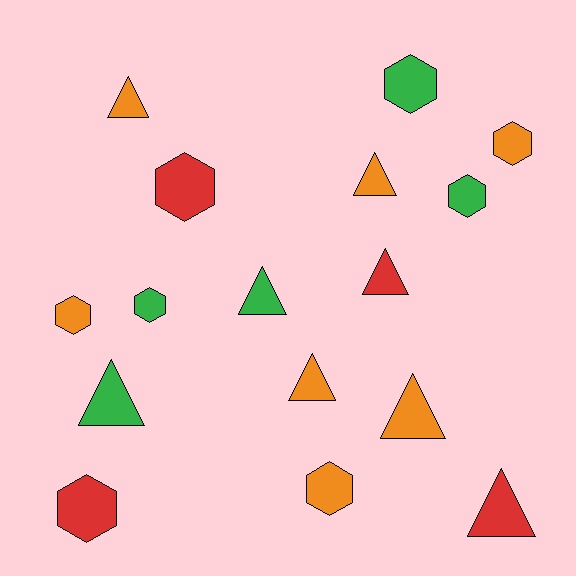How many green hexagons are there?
There are 3 green hexagons.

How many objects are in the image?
There are 16 objects.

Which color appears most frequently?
Orange, with 7 objects.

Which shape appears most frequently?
Triangle, with 8 objects.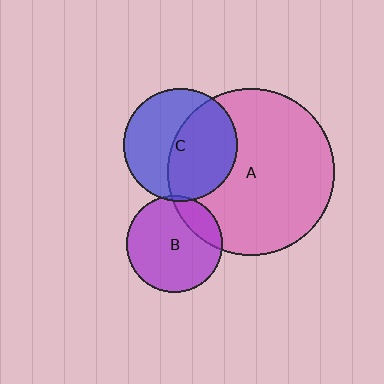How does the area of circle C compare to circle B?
Approximately 1.4 times.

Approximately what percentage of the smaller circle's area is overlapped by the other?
Approximately 20%.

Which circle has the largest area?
Circle A (pink).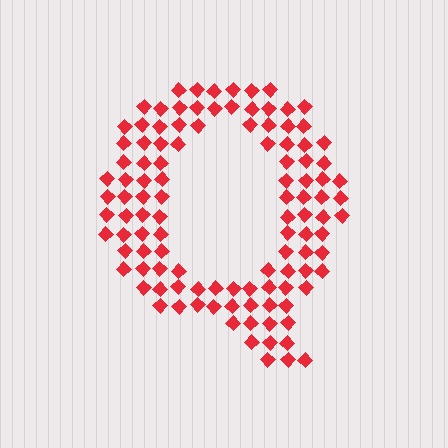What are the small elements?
The small elements are diamonds.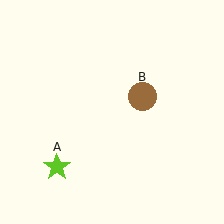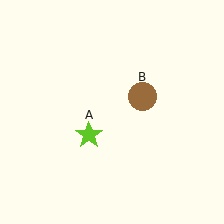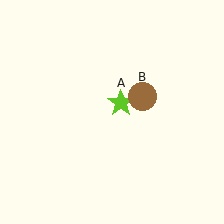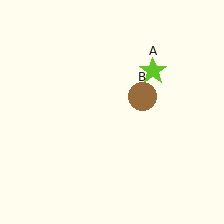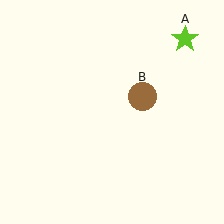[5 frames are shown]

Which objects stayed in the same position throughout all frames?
Brown circle (object B) remained stationary.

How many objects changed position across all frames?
1 object changed position: lime star (object A).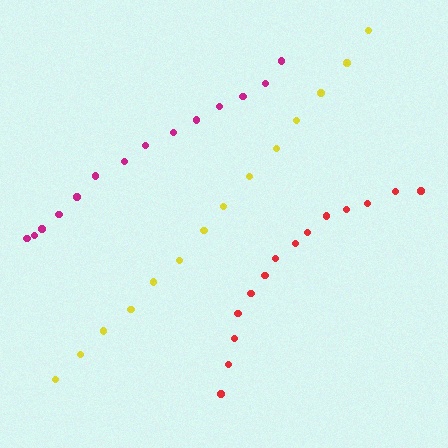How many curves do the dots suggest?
There are 3 distinct paths.